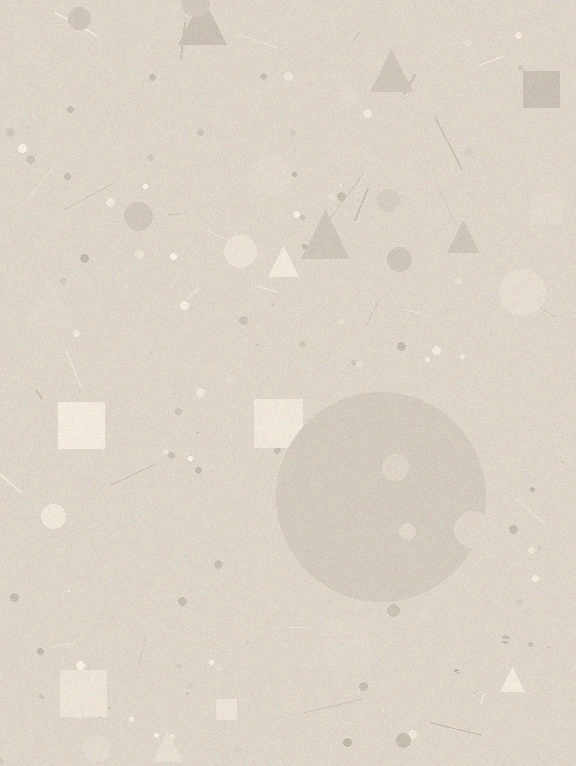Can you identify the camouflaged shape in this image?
The camouflaged shape is a circle.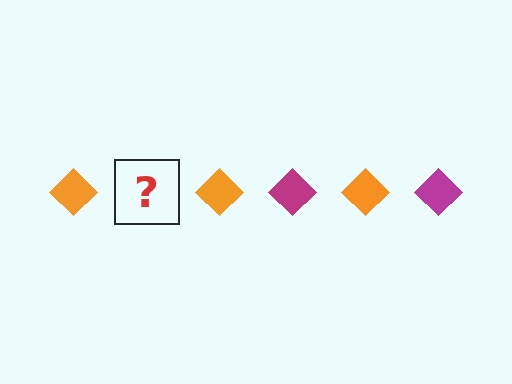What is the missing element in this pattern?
The missing element is a magenta diamond.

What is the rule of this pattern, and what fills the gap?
The rule is that the pattern cycles through orange, magenta diamonds. The gap should be filled with a magenta diamond.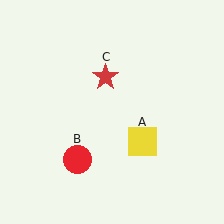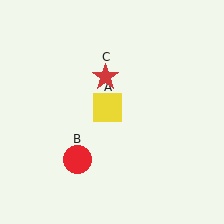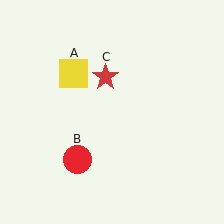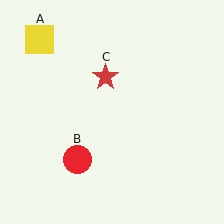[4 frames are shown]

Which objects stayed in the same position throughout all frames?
Red circle (object B) and red star (object C) remained stationary.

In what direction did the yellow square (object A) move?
The yellow square (object A) moved up and to the left.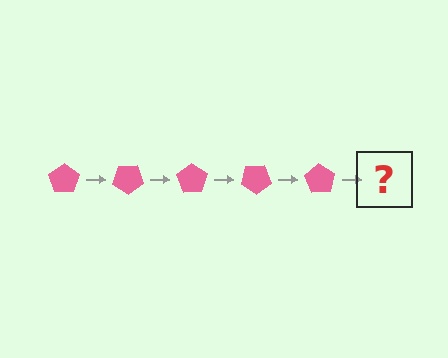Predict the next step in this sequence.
The next step is a pink pentagon rotated 175 degrees.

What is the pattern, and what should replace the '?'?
The pattern is that the pentagon rotates 35 degrees each step. The '?' should be a pink pentagon rotated 175 degrees.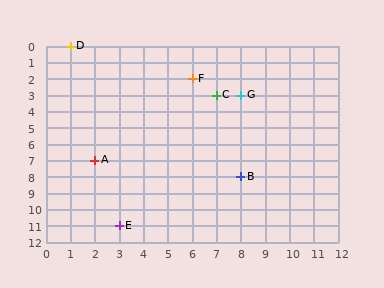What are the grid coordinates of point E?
Point E is at grid coordinates (3, 11).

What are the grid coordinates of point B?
Point B is at grid coordinates (8, 8).